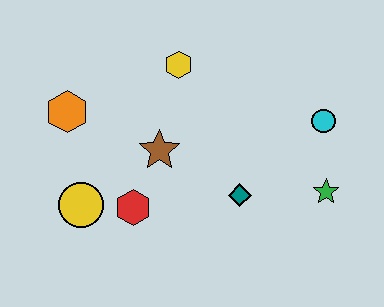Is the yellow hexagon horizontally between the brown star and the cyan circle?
Yes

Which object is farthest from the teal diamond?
The orange hexagon is farthest from the teal diamond.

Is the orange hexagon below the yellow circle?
No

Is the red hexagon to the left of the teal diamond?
Yes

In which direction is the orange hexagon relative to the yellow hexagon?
The orange hexagon is to the left of the yellow hexagon.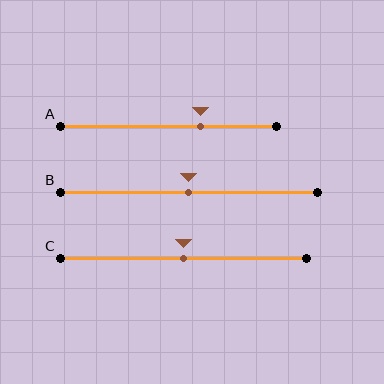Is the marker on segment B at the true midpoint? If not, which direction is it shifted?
Yes, the marker on segment B is at the true midpoint.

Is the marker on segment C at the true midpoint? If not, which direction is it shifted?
Yes, the marker on segment C is at the true midpoint.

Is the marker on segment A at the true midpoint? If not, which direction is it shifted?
No, the marker on segment A is shifted to the right by about 15% of the segment length.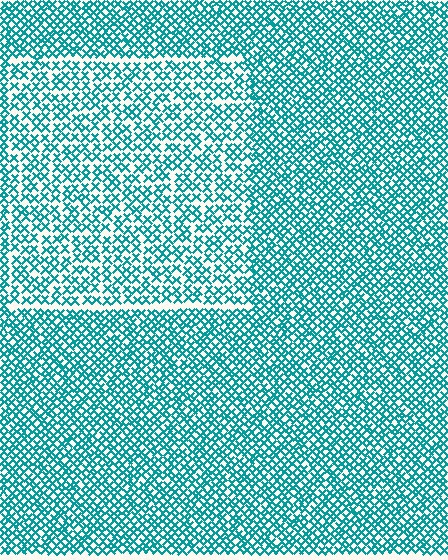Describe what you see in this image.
The image contains small teal elements arranged at two different densities. A rectangle-shaped region is visible where the elements are less densely packed than the surrounding area.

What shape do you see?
I see a rectangle.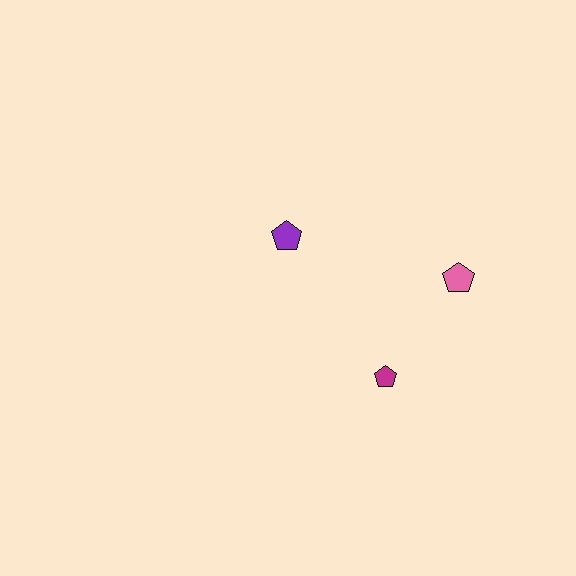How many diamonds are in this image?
There are no diamonds.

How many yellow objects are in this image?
There are no yellow objects.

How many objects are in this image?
There are 3 objects.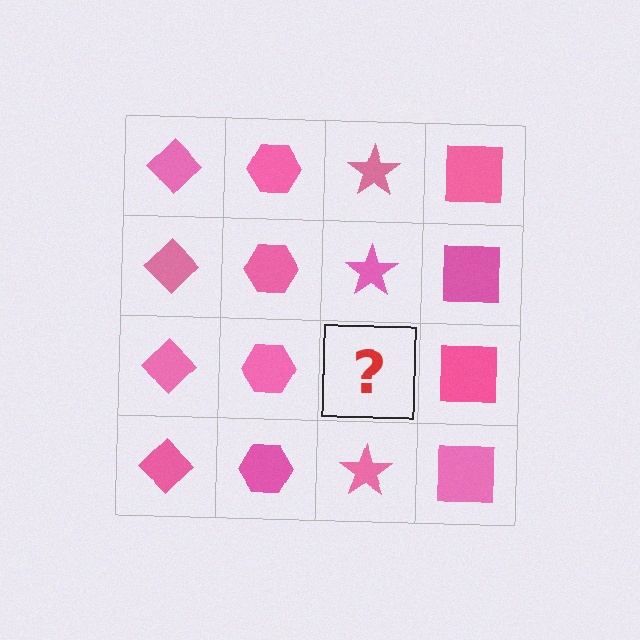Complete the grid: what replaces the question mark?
The question mark should be replaced with a pink star.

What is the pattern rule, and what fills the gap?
The rule is that each column has a consistent shape. The gap should be filled with a pink star.